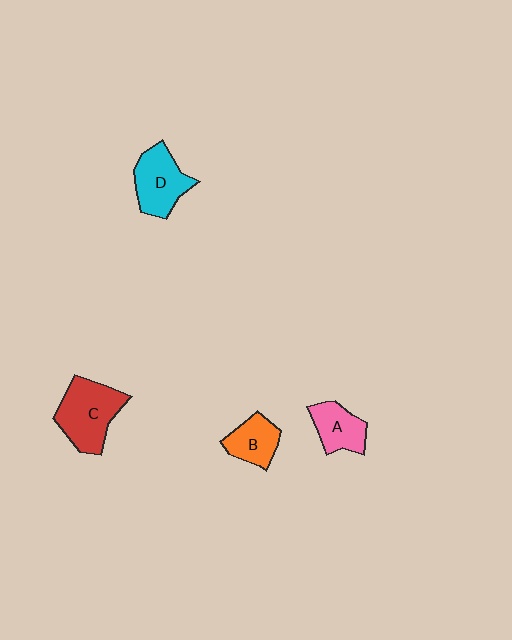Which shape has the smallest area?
Shape B (orange).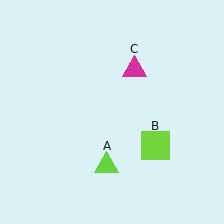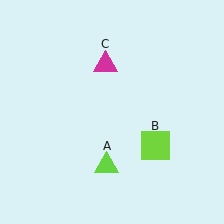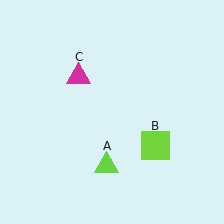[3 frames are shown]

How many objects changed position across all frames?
1 object changed position: magenta triangle (object C).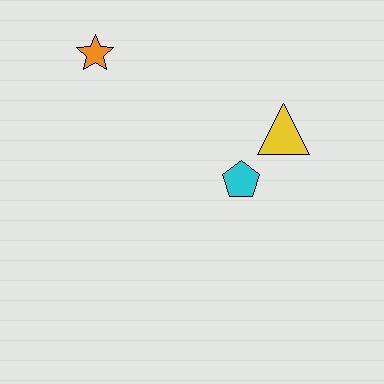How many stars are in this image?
There is 1 star.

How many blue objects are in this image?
There are no blue objects.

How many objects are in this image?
There are 3 objects.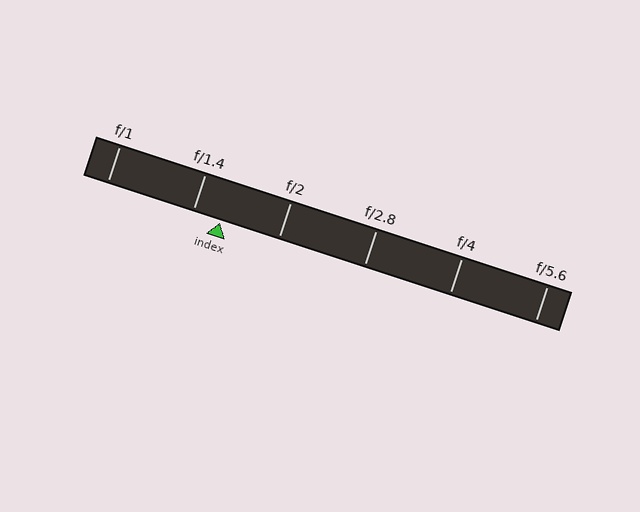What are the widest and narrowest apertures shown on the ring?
The widest aperture shown is f/1 and the narrowest is f/5.6.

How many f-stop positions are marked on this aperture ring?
There are 6 f-stop positions marked.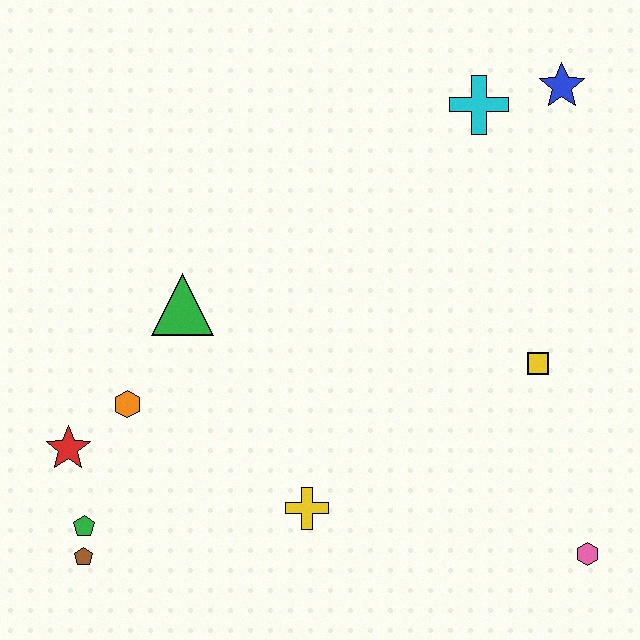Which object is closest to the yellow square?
The pink hexagon is closest to the yellow square.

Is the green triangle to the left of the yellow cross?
Yes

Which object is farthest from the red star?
The blue star is farthest from the red star.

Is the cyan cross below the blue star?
Yes